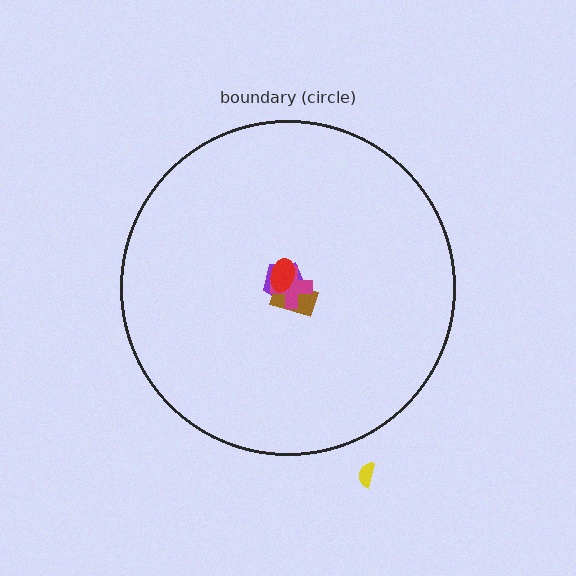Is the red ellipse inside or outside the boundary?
Inside.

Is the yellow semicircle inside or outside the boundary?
Outside.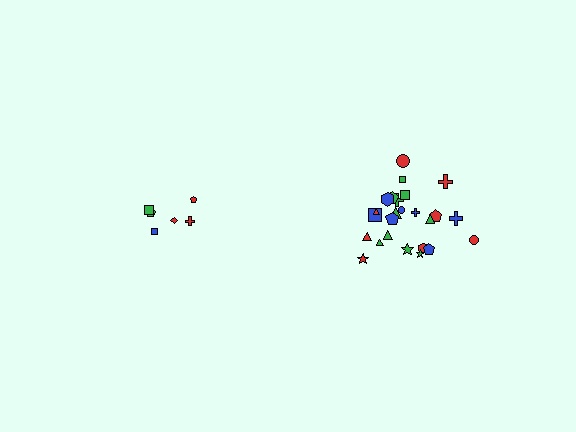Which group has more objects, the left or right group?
The right group.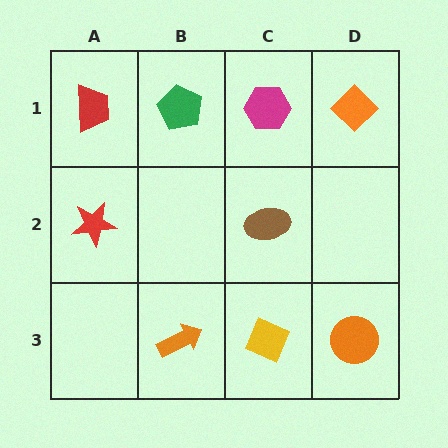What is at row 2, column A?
A red star.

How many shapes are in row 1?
4 shapes.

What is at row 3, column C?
A yellow diamond.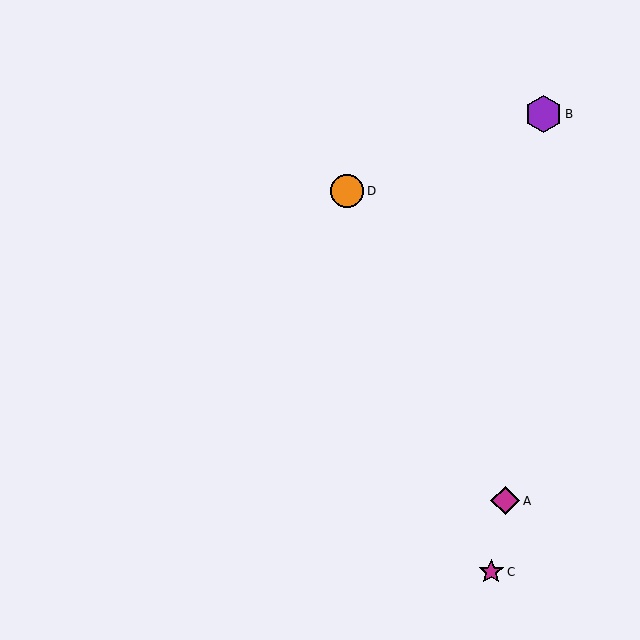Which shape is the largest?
The purple hexagon (labeled B) is the largest.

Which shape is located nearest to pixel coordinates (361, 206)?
The orange circle (labeled D) at (347, 191) is nearest to that location.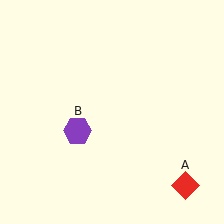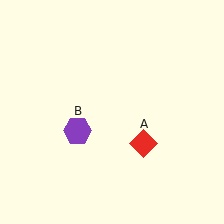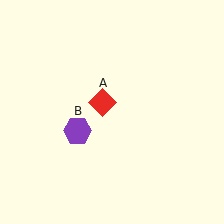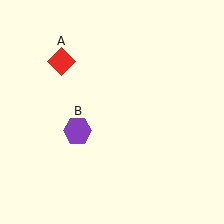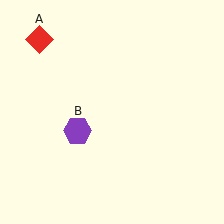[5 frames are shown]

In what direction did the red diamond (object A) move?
The red diamond (object A) moved up and to the left.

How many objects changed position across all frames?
1 object changed position: red diamond (object A).